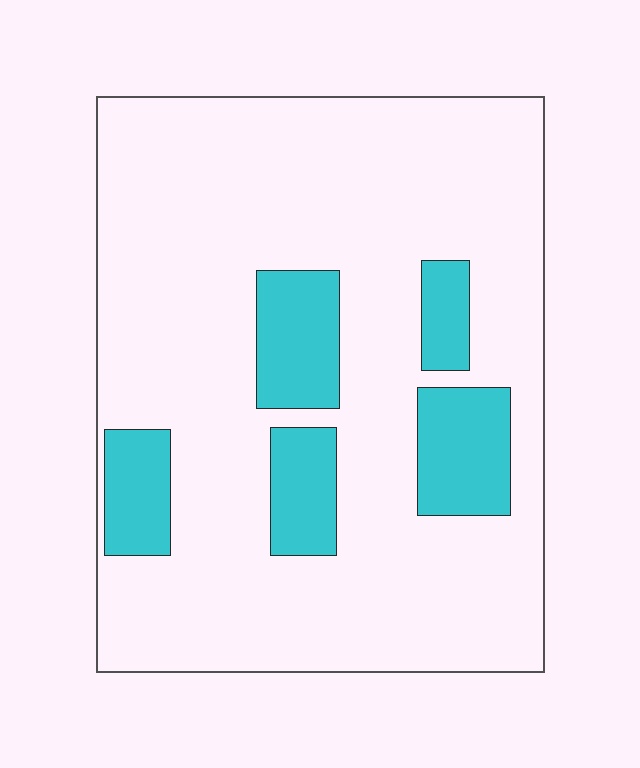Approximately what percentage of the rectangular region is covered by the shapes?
Approximately 20%.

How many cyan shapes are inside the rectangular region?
5.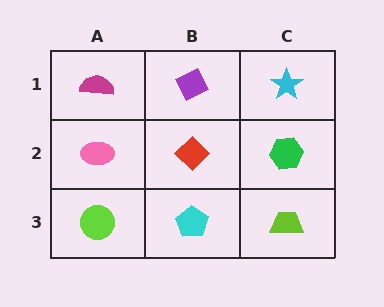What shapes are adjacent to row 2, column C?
A cyan star (row 1, column C), a lime trapezoid (row 3, column C), a red diamond (row 2, column B).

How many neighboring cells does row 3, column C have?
2.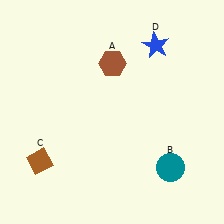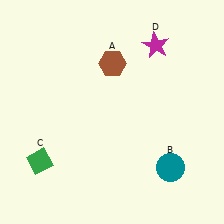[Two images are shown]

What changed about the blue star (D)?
In Image 1, D is blue. In Image 2, it changed to magenta.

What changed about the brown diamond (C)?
In Image 1, C is brown. In Image 2, it changed to green.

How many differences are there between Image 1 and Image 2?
There are 2 differences between the two images.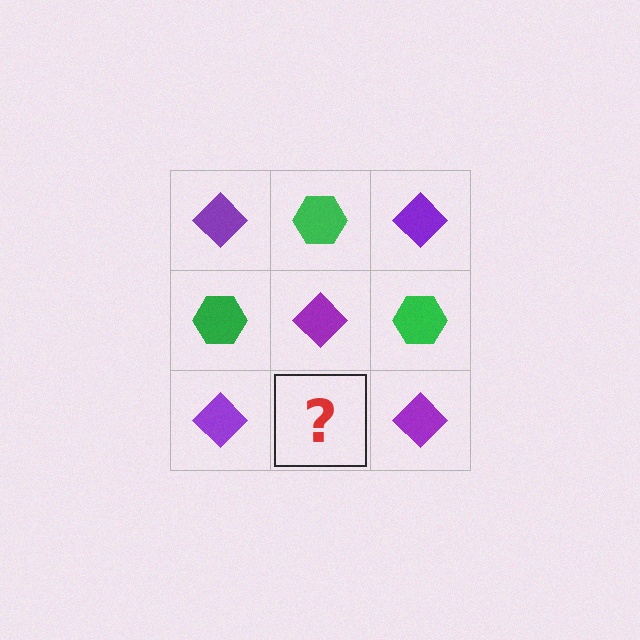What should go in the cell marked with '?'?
The missing cell should contain a green hexagon.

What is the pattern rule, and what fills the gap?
The rule is that it alternates purple diamond and green hexagon in a checkerboard pattern. The gap should be filled with a green hexagon.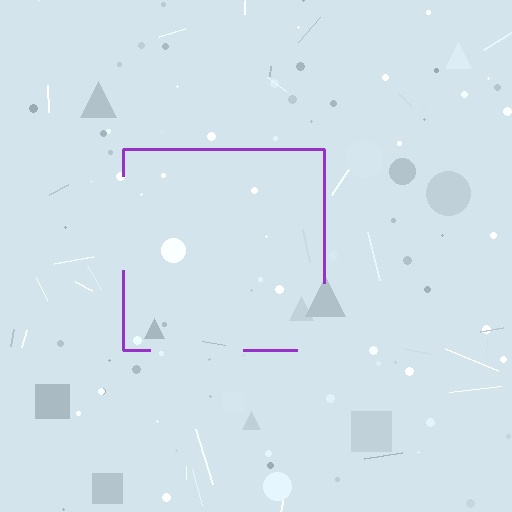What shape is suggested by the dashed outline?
The dashed outline suggests a square.